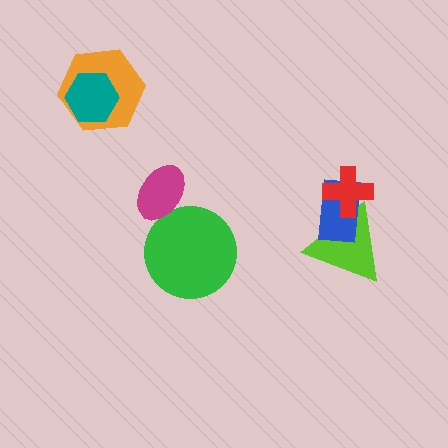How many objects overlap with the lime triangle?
2 objects overlap with the lime triangle.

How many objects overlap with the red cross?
2 objects overlap with the red cross.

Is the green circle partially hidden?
Yes, it is partially covered by another shape.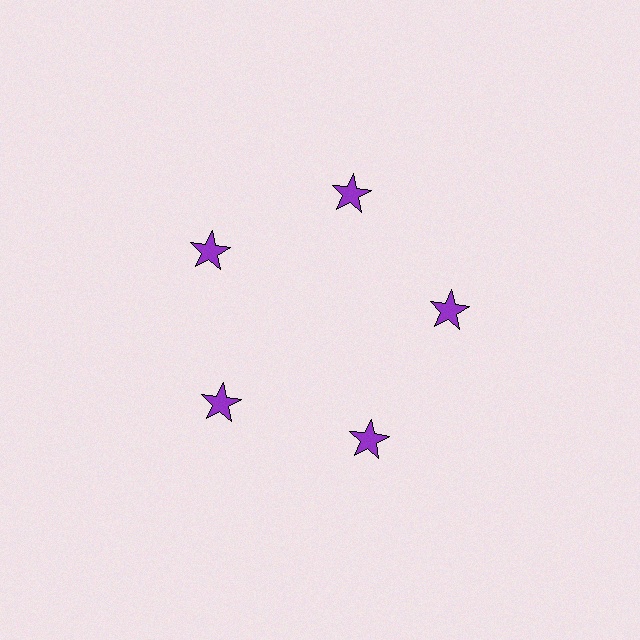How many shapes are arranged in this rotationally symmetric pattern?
There are 5 shapes, arranged in 5 groups of 1.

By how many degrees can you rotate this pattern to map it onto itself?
The pattern maps onto itself every 72 degrees of rotation.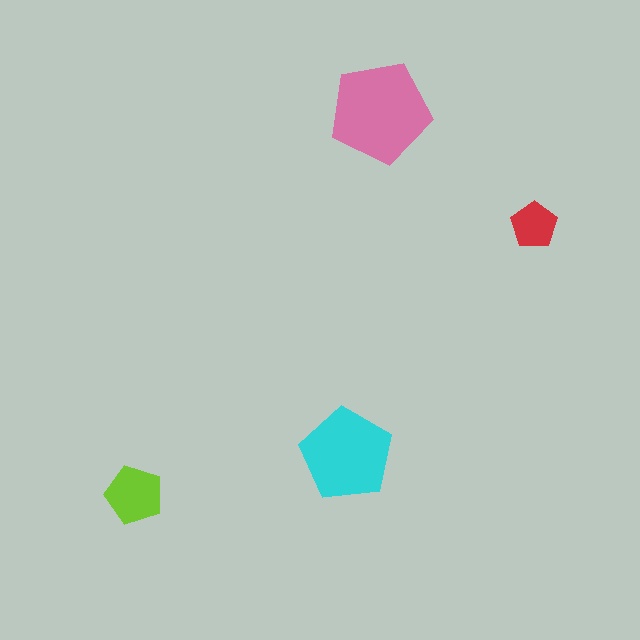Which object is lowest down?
The lime pentagon is bottommost.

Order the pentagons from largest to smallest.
the pink one, the cyan one, the lime one, the red one.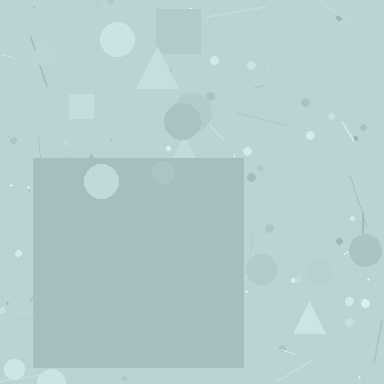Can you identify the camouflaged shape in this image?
The camouflaged shape is a square.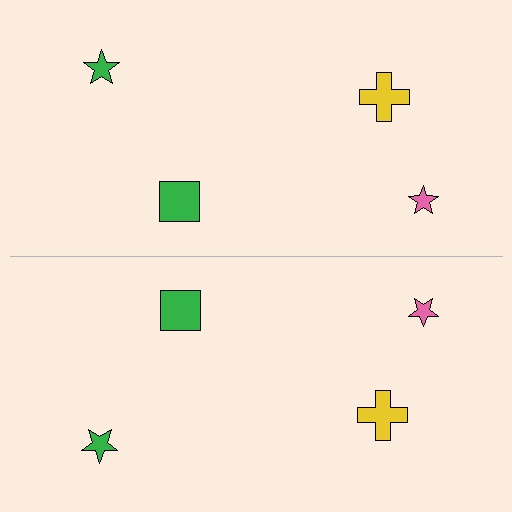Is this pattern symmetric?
Yes, this pattern has bilateral (reflection) symmetry.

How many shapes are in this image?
There are 8 shapes in this image.